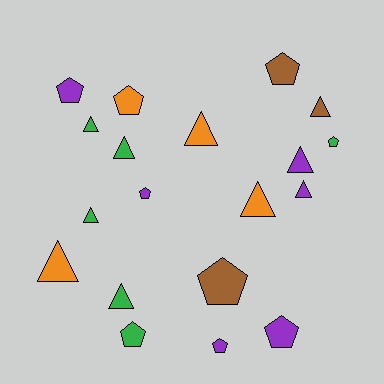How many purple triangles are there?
There are 2 purple triangles.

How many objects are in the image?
There are 19 objects.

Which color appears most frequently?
Purple, with 6 objects.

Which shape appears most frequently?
Triangle, with 10 objects.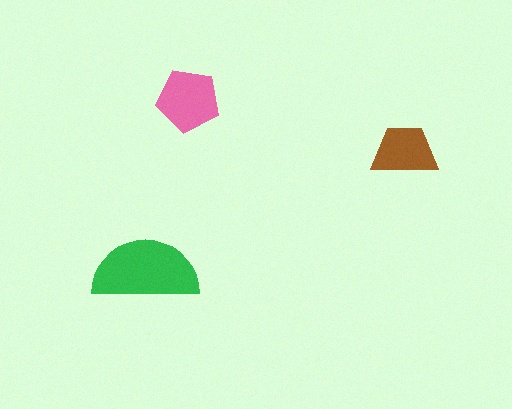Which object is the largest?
The green semicircle.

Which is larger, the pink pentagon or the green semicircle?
The green semicircle.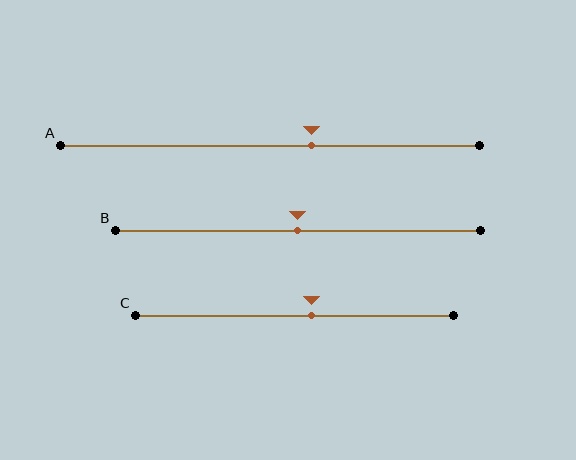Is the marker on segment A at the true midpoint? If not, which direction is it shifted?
No, the marker on segment A is shifted to the right by about 10% of the segment length.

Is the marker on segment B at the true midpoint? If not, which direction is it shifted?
Yes, the marker on segment B is at the true midpoint.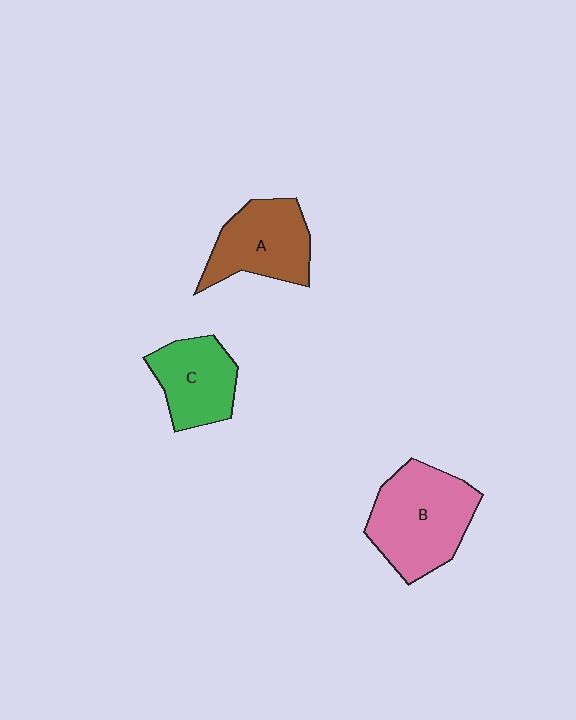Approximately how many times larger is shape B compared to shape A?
Approximately 1.3 times.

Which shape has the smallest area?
Shape C (green).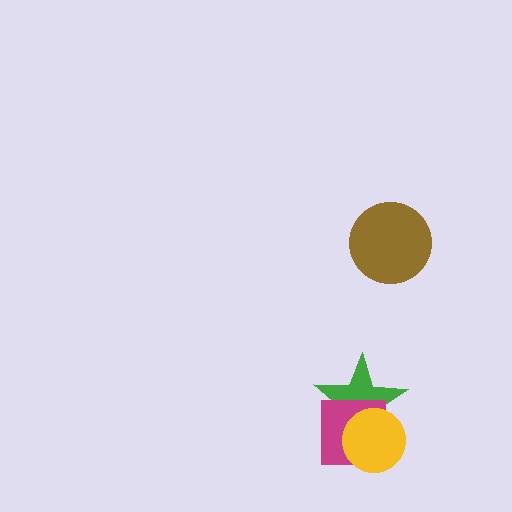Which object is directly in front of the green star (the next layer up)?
The magenta square is directly in front of the green star.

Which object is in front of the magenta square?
The yellow circle is in front of the magenta square.